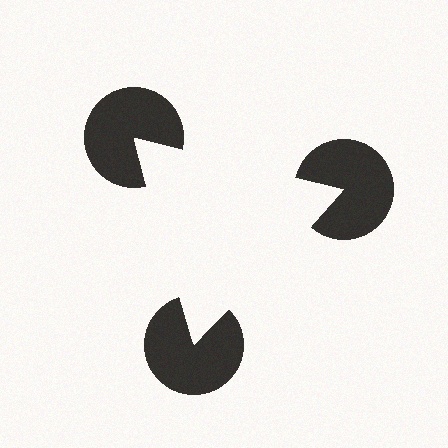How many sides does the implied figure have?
3 sides.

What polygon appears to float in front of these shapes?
An illusory triangle — its edges are inferred from the aligned wedge cuts in the pac-man discs, not physically drawn.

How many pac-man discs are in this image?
There are 3 — one at each vertex of the illusory triangle.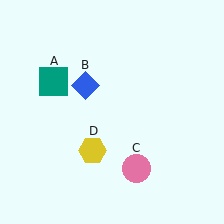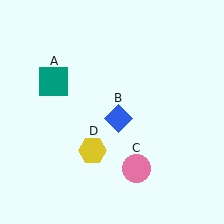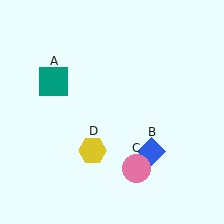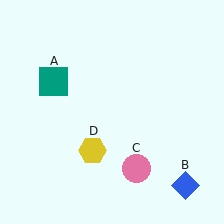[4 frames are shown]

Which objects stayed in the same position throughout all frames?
Teal square (object A) and pink circle (object C) and yellow hexagon (object D) remained stationary.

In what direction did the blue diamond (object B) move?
The blue diamond (object B) moved down and to the right.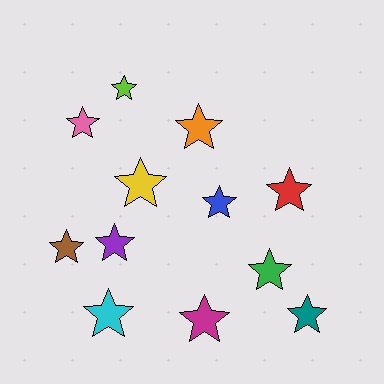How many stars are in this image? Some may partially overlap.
There are 12 stars.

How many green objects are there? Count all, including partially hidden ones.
There is 1 green object.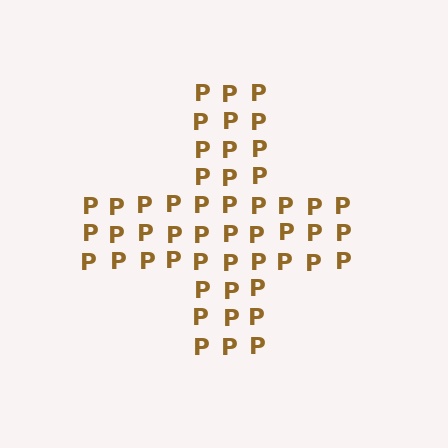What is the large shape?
The large shape is a cross.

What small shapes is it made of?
It is made of small letter P's.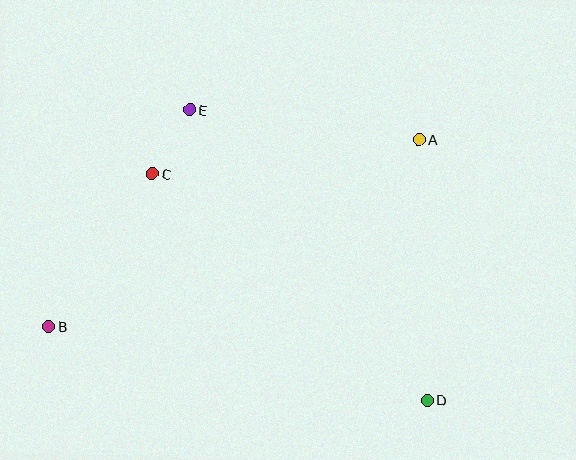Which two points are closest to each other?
Points C and E are closest to each other.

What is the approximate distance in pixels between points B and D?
The distance between B and D is approximately 386 pixels.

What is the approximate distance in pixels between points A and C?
The distance between A and C is approximately 269 pixels.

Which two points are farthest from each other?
Points A and B are farthest from each other.